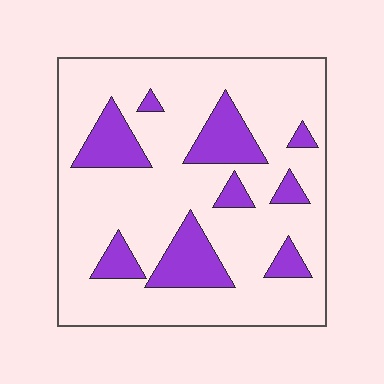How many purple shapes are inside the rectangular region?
9.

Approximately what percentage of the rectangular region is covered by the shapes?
Approximately 20%.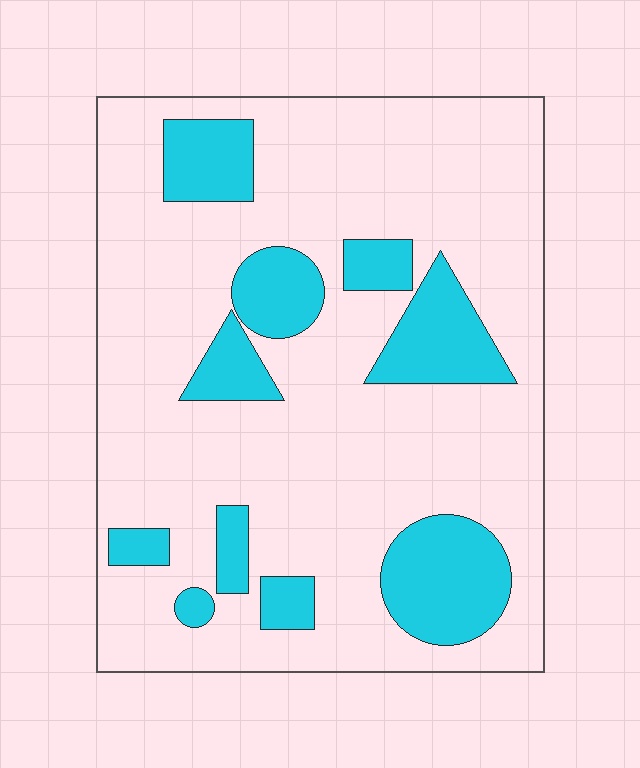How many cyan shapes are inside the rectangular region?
10.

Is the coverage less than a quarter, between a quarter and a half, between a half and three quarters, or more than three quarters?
Less than a quarter.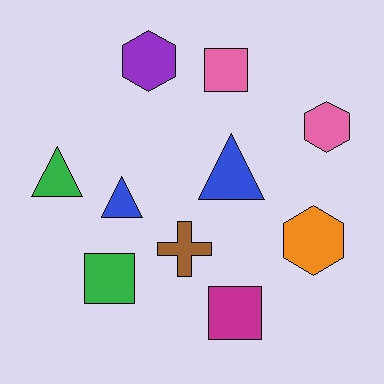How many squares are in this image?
There are 3 squares.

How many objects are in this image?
There are 10 objects.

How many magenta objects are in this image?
There is 1 magenta object.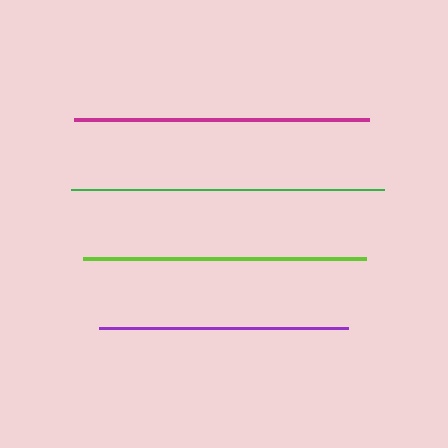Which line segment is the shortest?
The purple line is the shortest at approximately 249 pixels.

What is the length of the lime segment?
The lime segment is approximately 283 pixels long.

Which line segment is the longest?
The green line is the longest at approximately 313 pixels.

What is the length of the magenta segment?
The magenta segment is approximately 295 pixels long.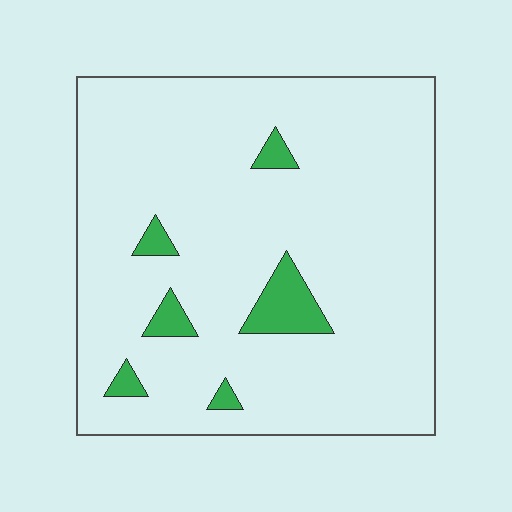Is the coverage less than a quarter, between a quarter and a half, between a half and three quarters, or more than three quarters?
Less than a quarter.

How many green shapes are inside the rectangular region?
6.